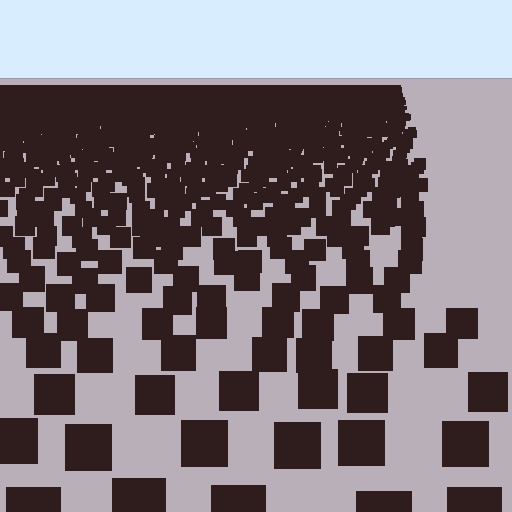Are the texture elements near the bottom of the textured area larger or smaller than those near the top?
Larger. Near the bottom, elements are closer to the viewer and appear at a bigger on-screen size.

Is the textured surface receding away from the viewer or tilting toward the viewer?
The surface is receding away from the viewer. Texture elements get smaller and denser toward the top.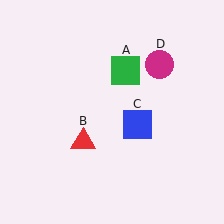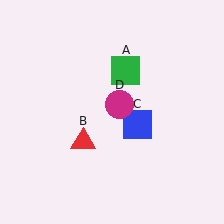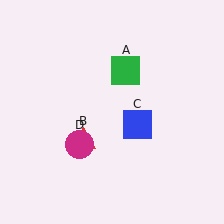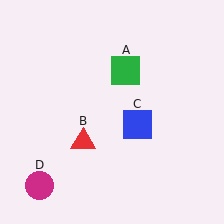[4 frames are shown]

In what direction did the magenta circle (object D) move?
The magenta circle (object D) moved down and to the left.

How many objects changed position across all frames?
1 object changed position: magenta circle (object D).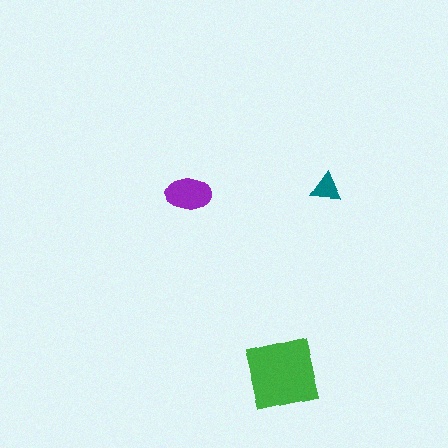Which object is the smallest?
The teal triangle.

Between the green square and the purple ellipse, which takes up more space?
The green square.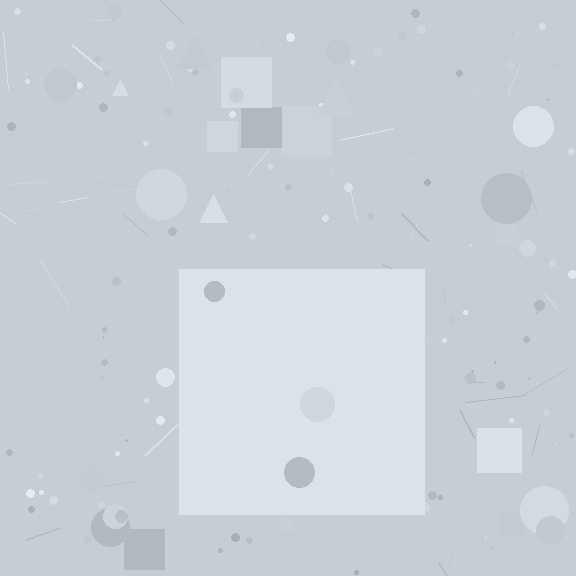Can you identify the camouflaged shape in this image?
The camouflaged shape is a square.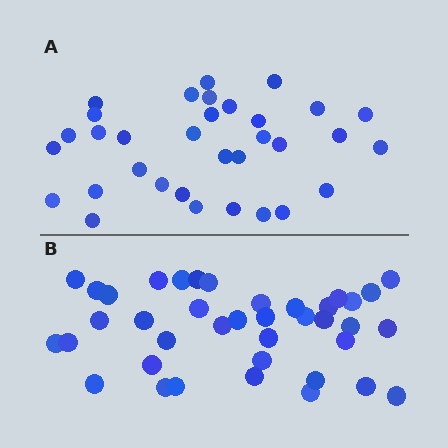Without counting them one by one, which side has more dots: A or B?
Region B (the bottom region) has more dots.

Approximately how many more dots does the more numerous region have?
Region B has about 6 more dots than region A.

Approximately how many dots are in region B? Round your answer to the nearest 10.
About 40 dots. (The exact count is 39, which rounds to 40.)